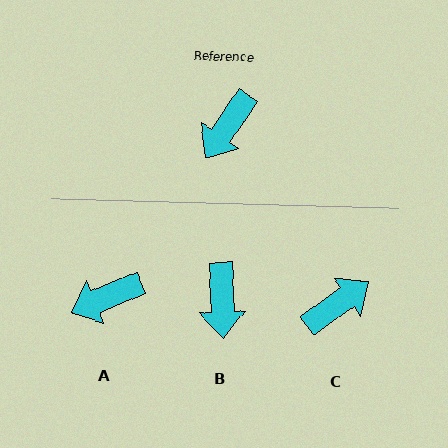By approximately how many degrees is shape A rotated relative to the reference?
Approximately 33 degrees clockwise.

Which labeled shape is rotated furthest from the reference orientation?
C, about 160 degrees away.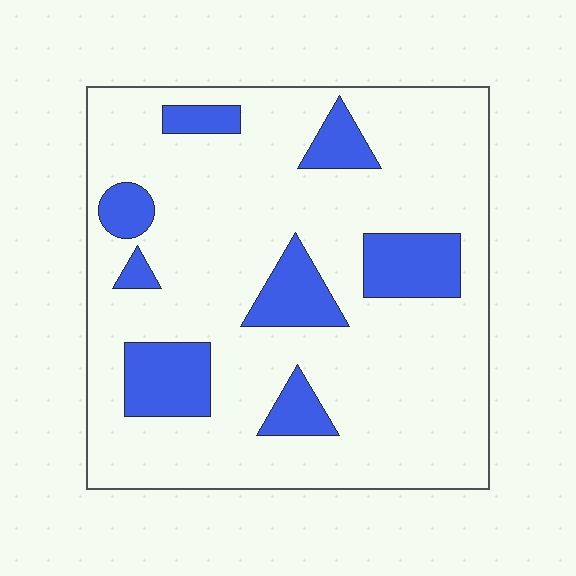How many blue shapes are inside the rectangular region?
8.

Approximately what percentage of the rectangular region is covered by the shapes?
Approximately 20%.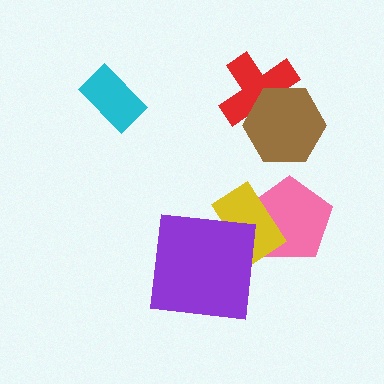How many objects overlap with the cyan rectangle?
0 objects overlap with the cyan rectangle.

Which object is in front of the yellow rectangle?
The purple square is in front of the yellow rectangle.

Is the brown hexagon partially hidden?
No, no other shape covers it.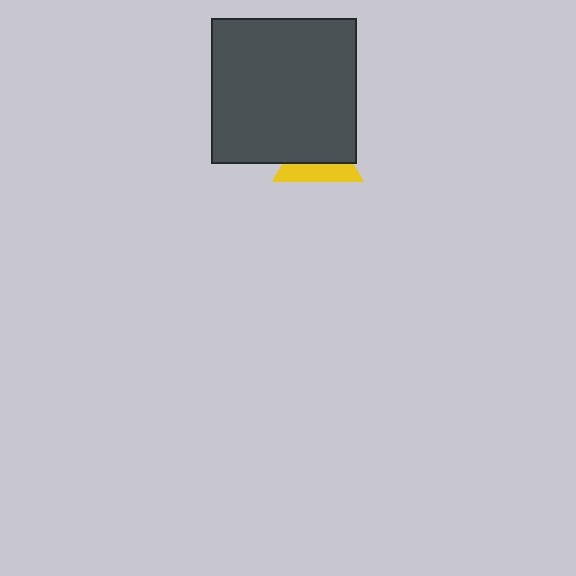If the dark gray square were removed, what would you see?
You would see the complete yellow triangle.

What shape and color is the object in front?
The object in front is a dark gray square.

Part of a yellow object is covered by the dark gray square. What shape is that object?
It is a triangle.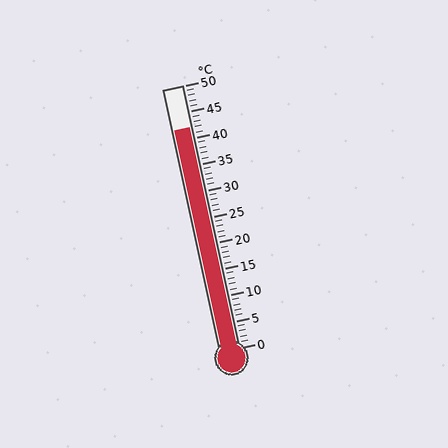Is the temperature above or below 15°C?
The temperature is above 15°C.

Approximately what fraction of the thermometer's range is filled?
The thermometer is filled to approximately 85% of its range.